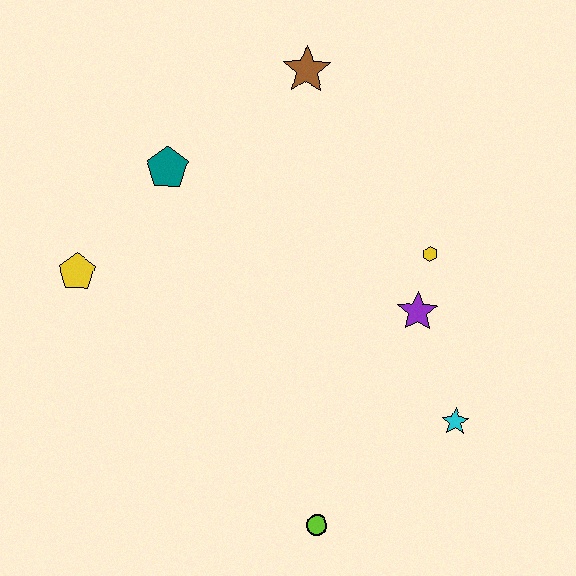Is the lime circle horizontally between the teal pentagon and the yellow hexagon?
Yes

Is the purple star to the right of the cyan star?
No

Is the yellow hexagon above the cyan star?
Yes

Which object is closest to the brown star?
The teal pentagon is closest to the brown star.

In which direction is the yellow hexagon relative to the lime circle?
The yellow hexagon is above the lime circle.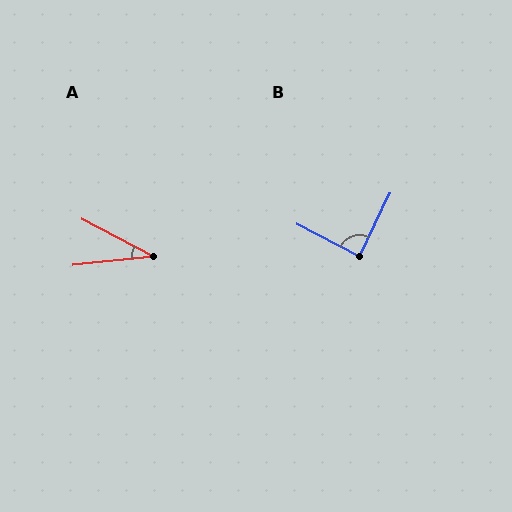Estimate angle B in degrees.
Approximately 88 degrees.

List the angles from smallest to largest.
A (33°), B (88°).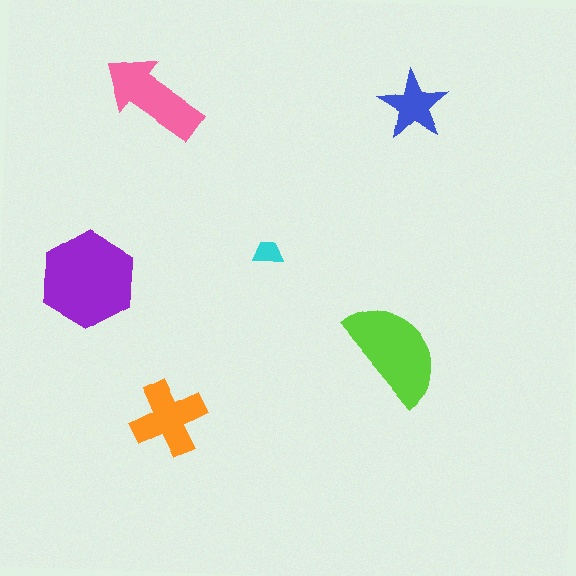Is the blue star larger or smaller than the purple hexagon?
Smaller.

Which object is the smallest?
The cyan trapezoid.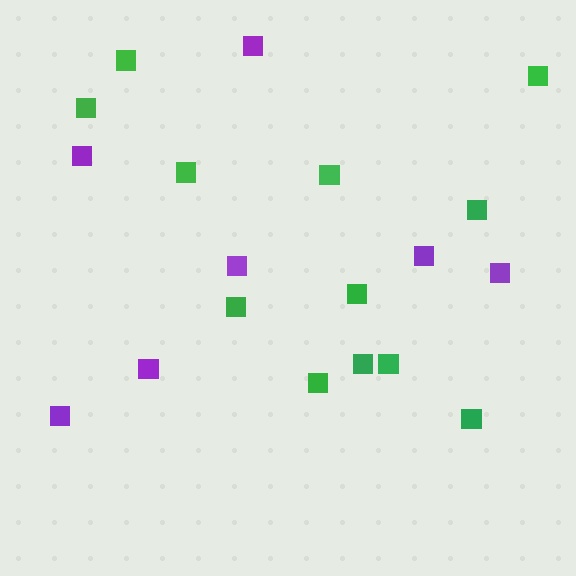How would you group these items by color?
There are 2 groups: one group of green squares (12) and one group of purple squares (7).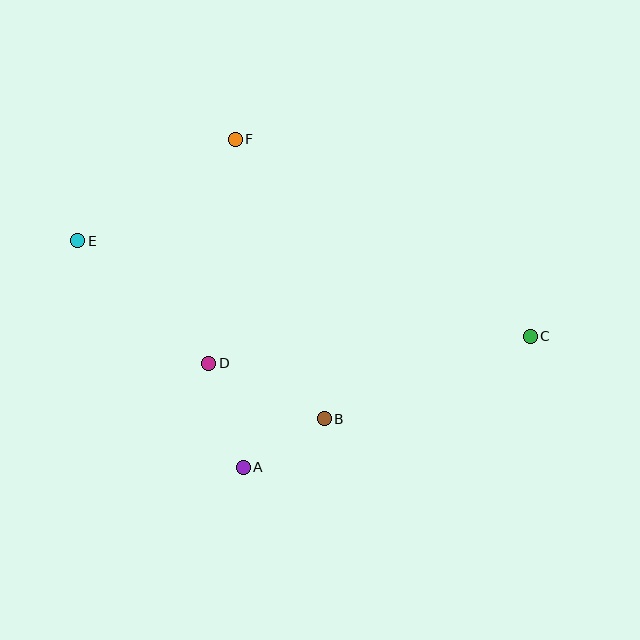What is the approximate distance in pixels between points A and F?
The distance between A and F is approximately 328 pixels.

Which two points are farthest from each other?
Points C and E are farthest from each other.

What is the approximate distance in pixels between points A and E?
The distance between A and E is approximately 280 pixels.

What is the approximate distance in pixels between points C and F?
The distance between C and F is approximately 355 pixels.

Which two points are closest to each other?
Points A and B are closest to each other.